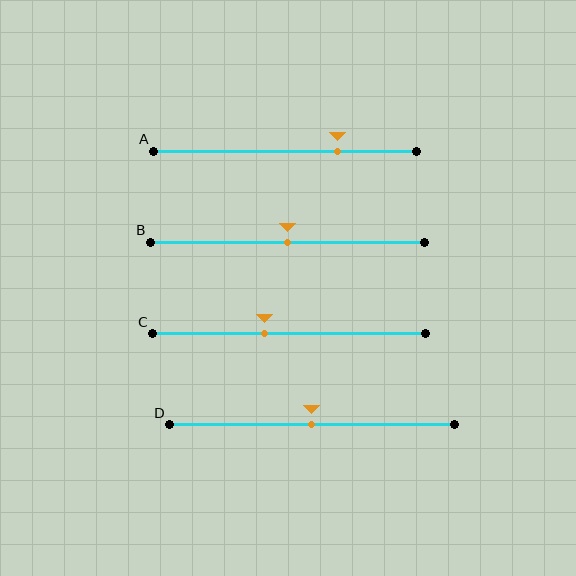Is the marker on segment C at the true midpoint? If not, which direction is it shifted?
No, the marker on segment C is shifted to the left by about 9% of the segment length.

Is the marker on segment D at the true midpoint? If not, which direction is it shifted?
Yes, the marker on segment D is at the true midpoint.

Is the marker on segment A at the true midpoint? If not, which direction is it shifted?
No, the marker on segment A is shifted to the right by about 20% of the segment length.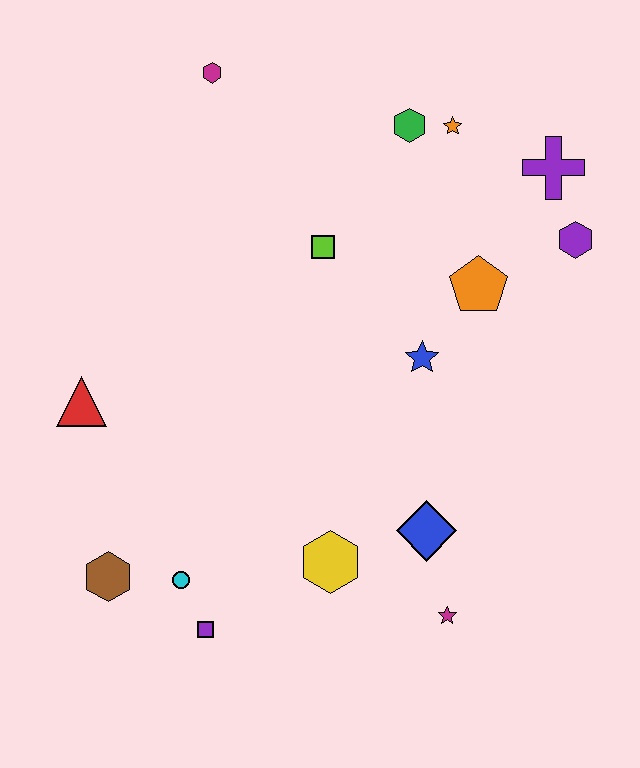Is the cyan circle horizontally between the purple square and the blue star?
No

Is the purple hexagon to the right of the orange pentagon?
Yes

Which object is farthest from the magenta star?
The magenta hexagon is farthest from the magenta star.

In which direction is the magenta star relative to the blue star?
The magenta star is below the blue star.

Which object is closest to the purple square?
The cyan circle is closest to the purple square.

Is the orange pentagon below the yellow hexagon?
No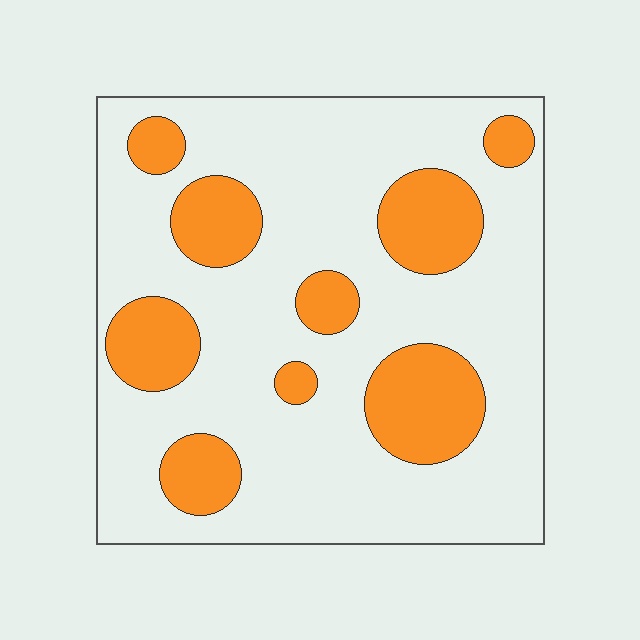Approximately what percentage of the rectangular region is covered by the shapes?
Approximately 25%.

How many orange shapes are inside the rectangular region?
9.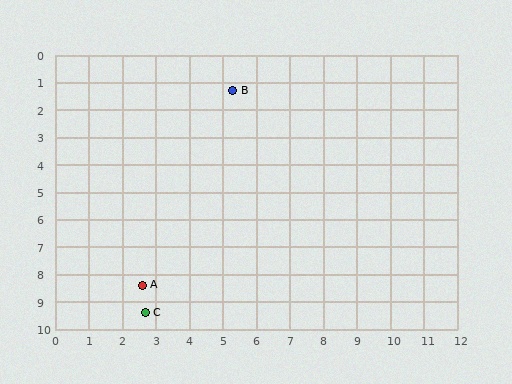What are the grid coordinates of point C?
Point C is at approximately (2.7, 9.4).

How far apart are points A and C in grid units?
Points A and C are about 1.0 grid units apart.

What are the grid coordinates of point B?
Point B is at approximately (5.3, 1.3).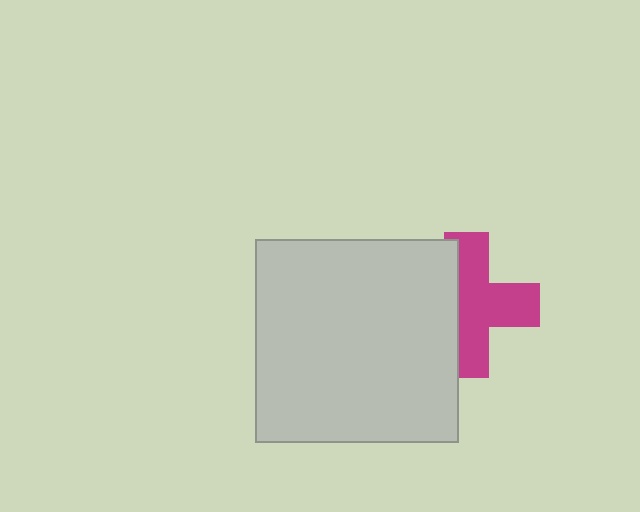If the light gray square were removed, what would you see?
You would see the complete magenta cross.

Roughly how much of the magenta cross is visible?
About half of it is visible (roughly 60%).